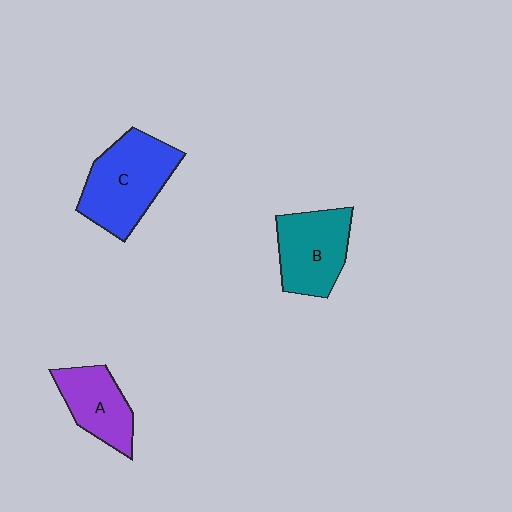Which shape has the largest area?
Shape C (blue).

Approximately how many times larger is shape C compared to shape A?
Approximately 1.5 times.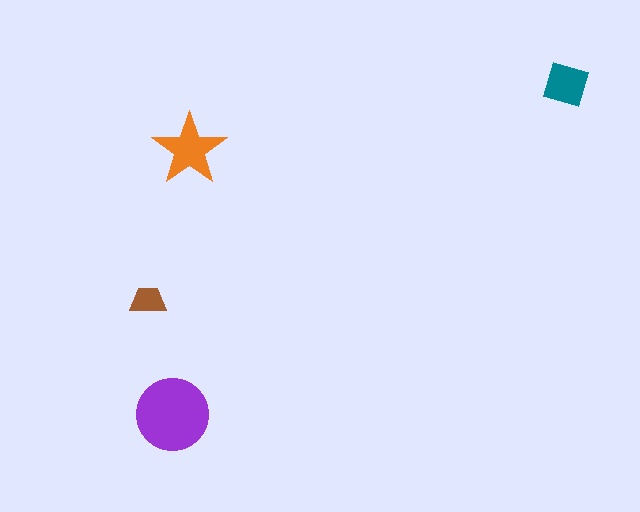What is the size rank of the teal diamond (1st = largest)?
3rd.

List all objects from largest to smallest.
The purple circle, the orange star, the teal diamond, the brown trapezoid.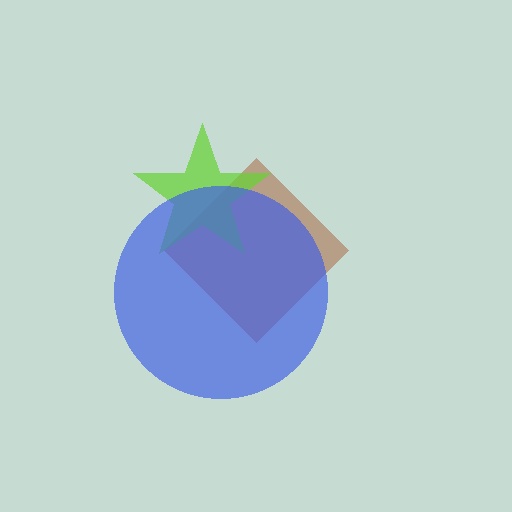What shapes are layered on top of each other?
The layered shapes are: a brown diamond, a lime star, a blue circle.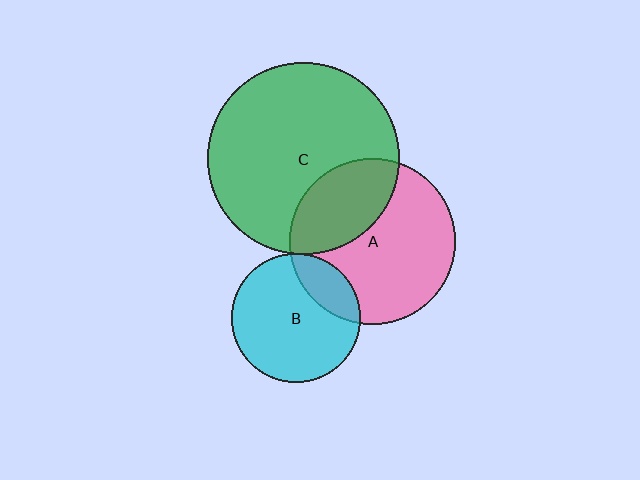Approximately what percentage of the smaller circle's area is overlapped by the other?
Approximately 35%.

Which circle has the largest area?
Circle C (green).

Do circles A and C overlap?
Yes.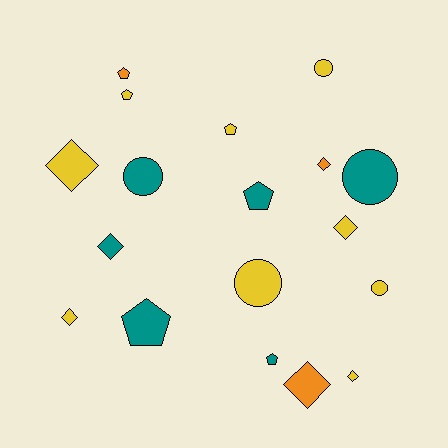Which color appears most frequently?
Yellow, with 9 objects.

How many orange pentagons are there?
There is 1 orange pentagon.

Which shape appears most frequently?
Diamond, with 7 objects.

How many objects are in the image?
There are 18 objects.